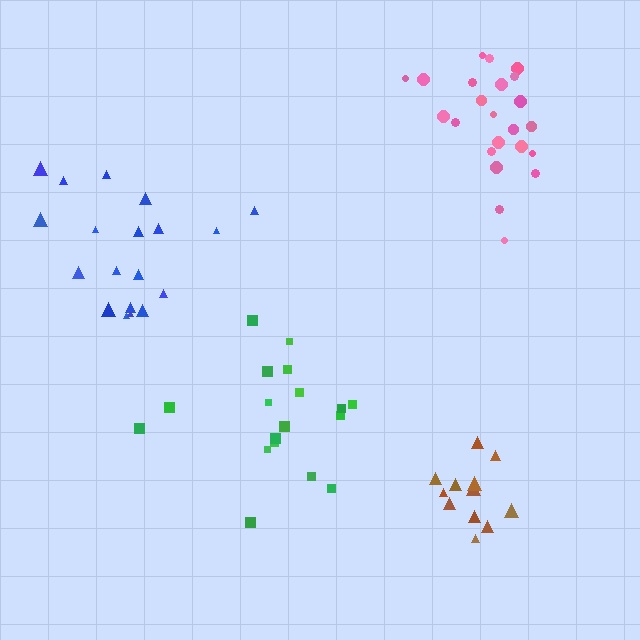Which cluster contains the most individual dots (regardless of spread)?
Pink (23).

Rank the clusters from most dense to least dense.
brown, pink, blue, green.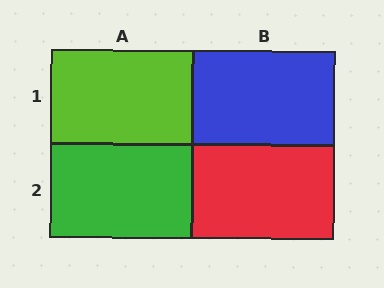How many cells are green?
1 cell is green.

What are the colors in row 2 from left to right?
Green, red.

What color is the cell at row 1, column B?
Blue.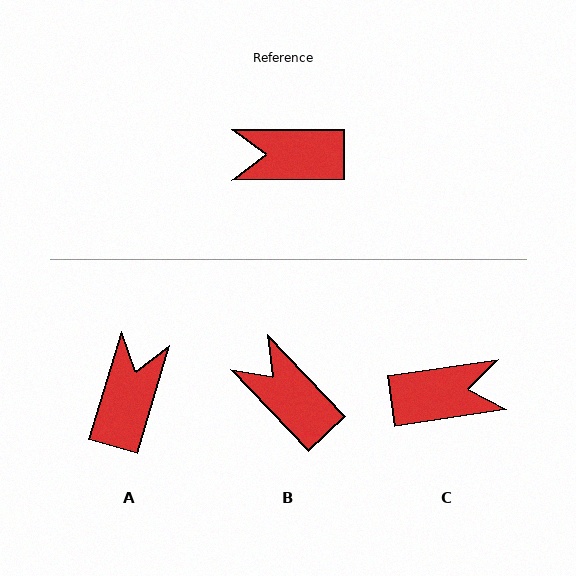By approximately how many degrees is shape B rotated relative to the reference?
Approximately 47 degrees clockwise.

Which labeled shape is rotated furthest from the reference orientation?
C, about 172 degrees away.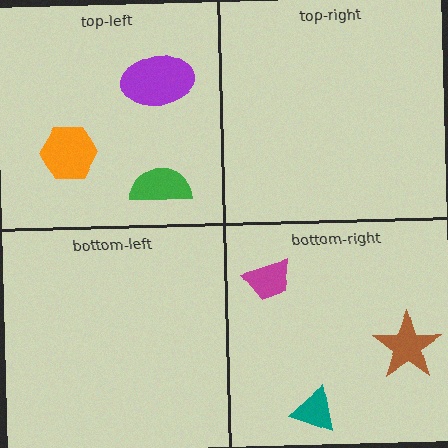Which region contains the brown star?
The bottom-right region.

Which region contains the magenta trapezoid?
The bottom-right region.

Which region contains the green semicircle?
The top-left region.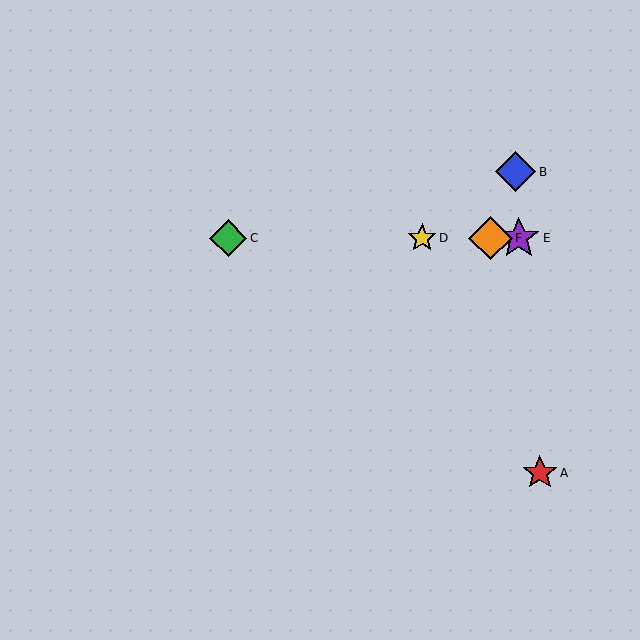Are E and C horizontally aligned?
Yes, both are at y≈238.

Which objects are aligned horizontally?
Objects C, D, E, F are aligned horizontally.